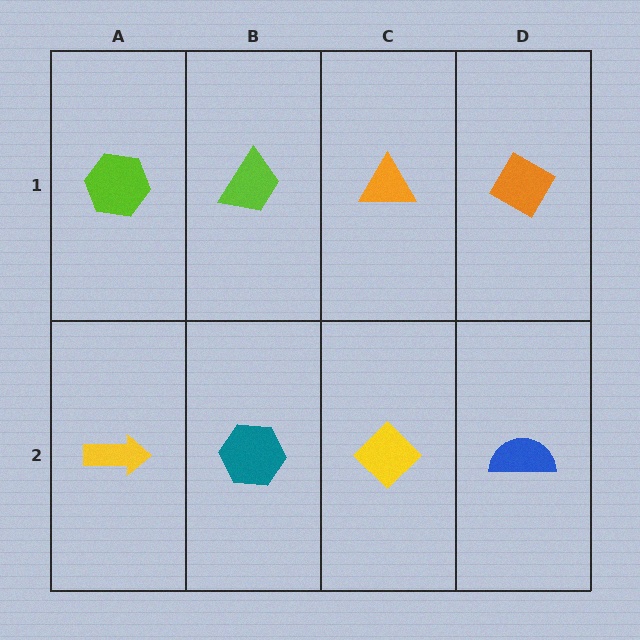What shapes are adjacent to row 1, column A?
A yellow arrow (row 2, column A), a lime trapezoid (row 1, column B).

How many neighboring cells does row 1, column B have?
3.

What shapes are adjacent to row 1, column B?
A teal hexagon (row 2, column B), a lime hexagon (row 1, column A), an orange triangle (row 1, column C).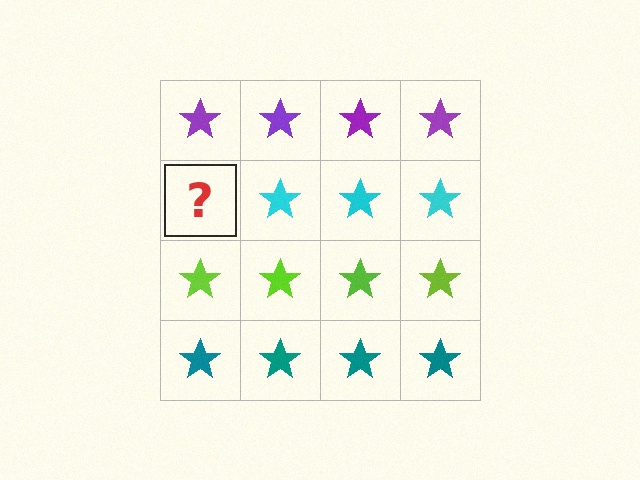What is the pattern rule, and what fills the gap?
The rule is that each row has a consistent color. The gap should be filled with a cyan star.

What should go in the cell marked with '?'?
The missing cell should contain a cyan star.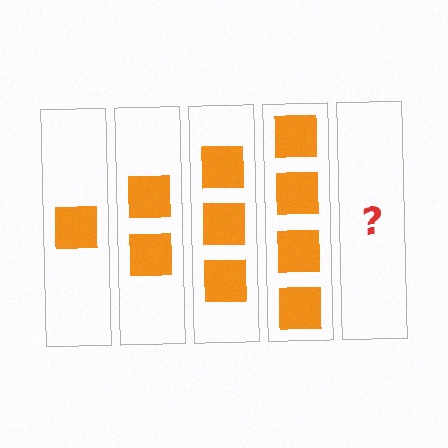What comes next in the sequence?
The next element should be 5 squares.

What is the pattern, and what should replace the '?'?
The pattern is that each step adds one more square. The '?' should be 5 squares.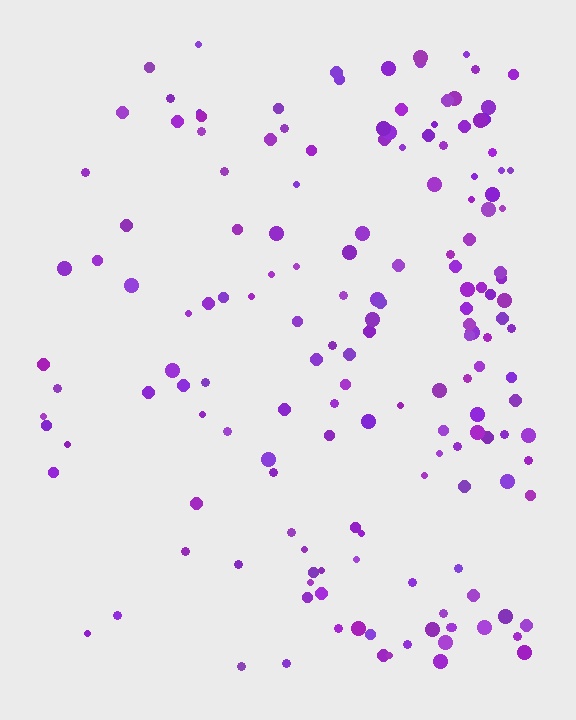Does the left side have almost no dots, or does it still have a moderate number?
Still a moderate number, just noticeably fewer than the right.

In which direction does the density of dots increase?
From left to right, with the right side densest.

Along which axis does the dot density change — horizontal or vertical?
Horizontal.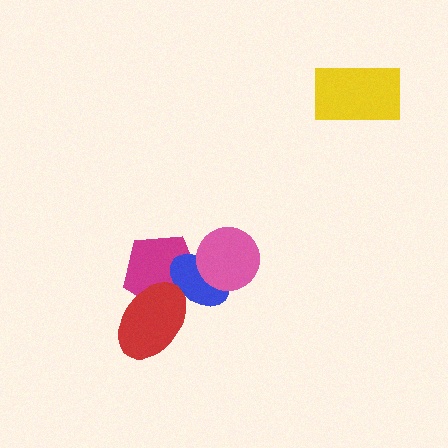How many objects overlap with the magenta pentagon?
2 objects overlap with the magenta pentagon.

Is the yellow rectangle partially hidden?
No, no other shape covers it.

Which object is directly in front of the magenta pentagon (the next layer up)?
The blue ellipse is directly in front of the magenta pentagon.